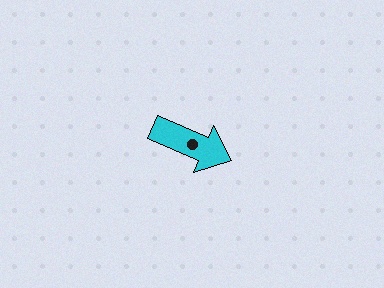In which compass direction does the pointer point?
Southeast.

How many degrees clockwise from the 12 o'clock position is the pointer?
Approximately 113 degrees.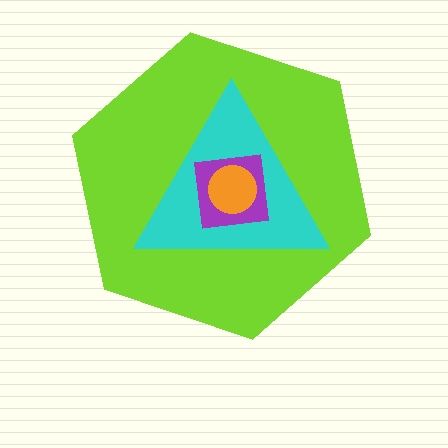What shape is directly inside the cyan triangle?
The purple square.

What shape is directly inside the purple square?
The orange circle.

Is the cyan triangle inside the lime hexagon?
Yes.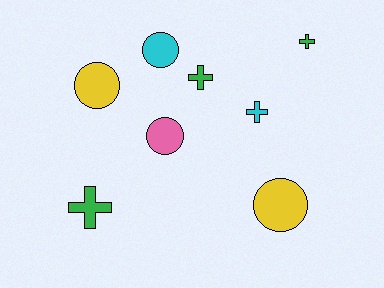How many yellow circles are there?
There are 2 yellow circles.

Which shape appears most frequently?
Circle, with 4 objects.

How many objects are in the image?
There are 8 objects.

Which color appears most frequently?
Green, with 3 objects.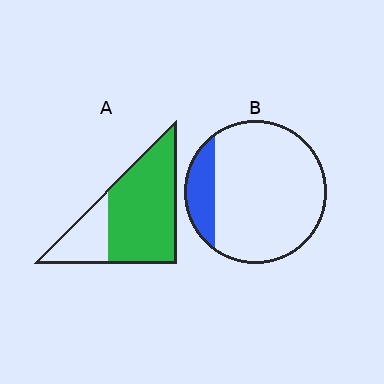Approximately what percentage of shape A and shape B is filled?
A is approximately 75% and B is approximately 15%.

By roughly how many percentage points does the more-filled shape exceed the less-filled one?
By roughly 55 percentage points (A over B).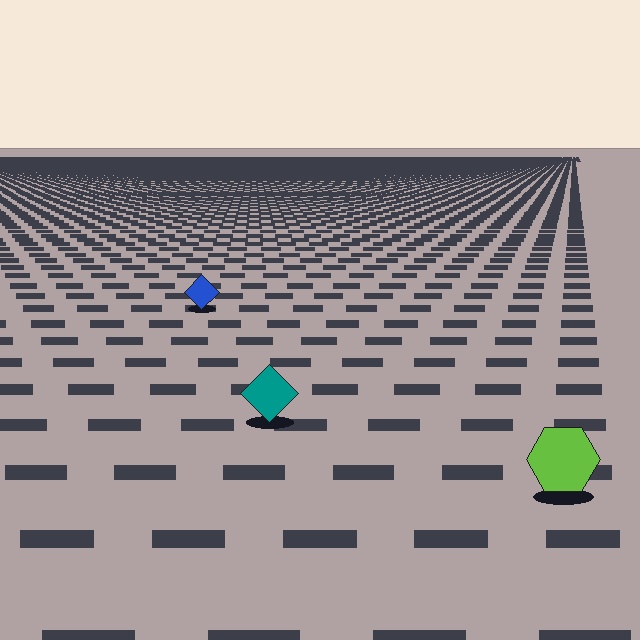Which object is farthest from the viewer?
The blue diamond is farthest from the viewer. It appears smaller and the ground texture around it is denser.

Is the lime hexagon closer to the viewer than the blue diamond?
Yes. The lime hexagon is closer — you can tell from the texture gradient: the ground texture is coarser near it.